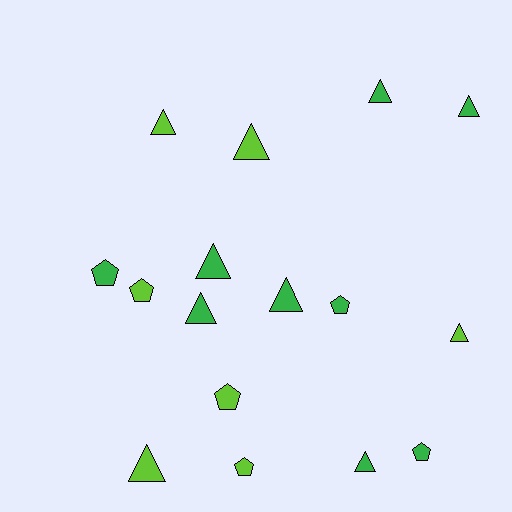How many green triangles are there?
There are 6 green triangles.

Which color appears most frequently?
Green, with 9 objects.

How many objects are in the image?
There are 16 objects.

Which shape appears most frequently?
Triangle, with 10 objects.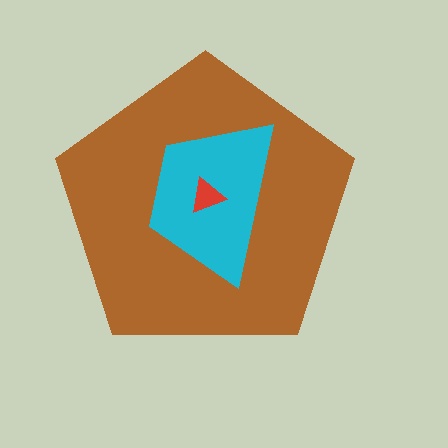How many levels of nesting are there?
3.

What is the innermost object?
The red triangle.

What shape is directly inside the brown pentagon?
The cyan trapezoid.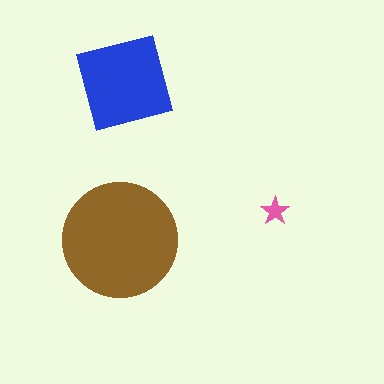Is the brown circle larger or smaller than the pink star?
Larger.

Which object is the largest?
The brown circle.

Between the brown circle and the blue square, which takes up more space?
The brown circle.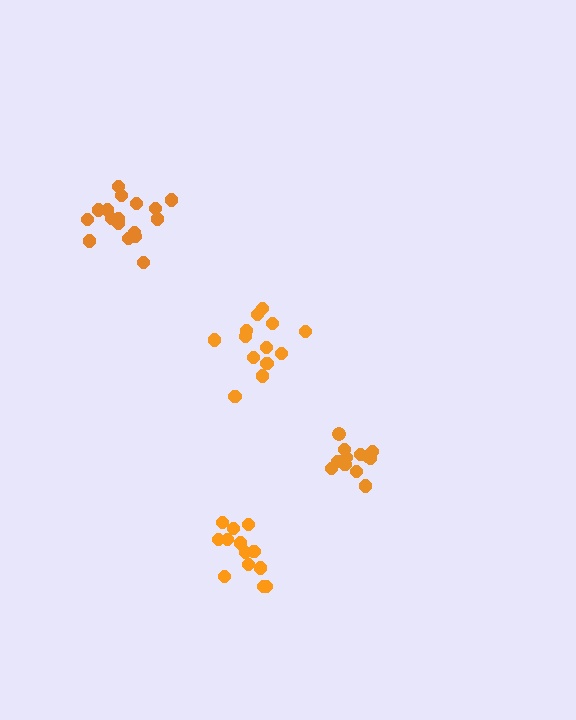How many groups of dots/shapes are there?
There are 4 groups.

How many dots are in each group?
Group 1: 12 dots, Group 2: 13 dots, Group 3: 18 dots, Group 4: 13 dots (56 total).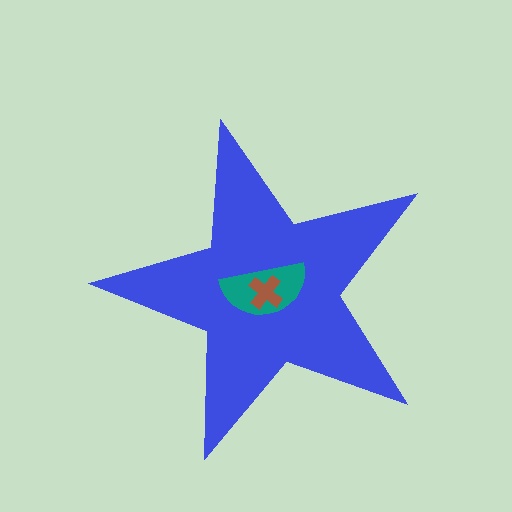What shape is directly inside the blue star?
The teal semicircle.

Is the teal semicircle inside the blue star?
Yes.